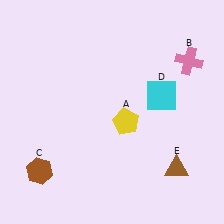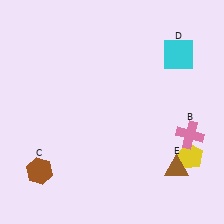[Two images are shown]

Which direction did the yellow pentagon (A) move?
The yellow pentagon (A) moved right.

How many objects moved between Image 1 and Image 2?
3 objects moved between the two images.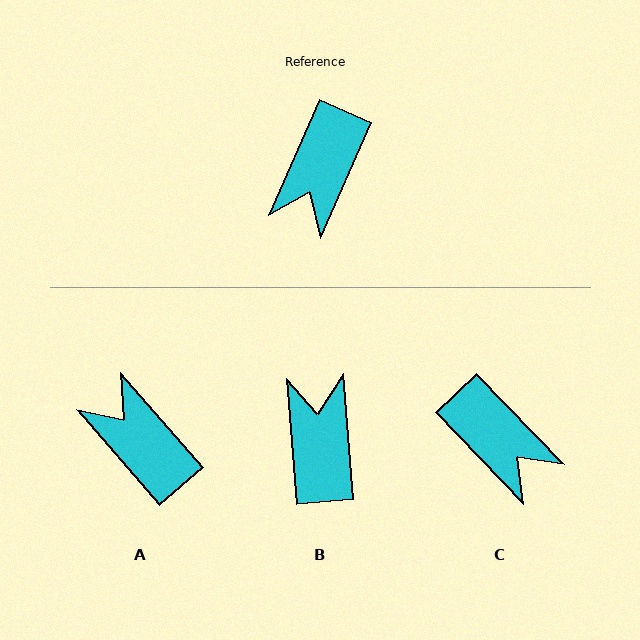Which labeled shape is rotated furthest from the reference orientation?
B, about 152 degrees away.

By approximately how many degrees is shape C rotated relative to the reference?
Approximately 67 degrees counter-clockwise.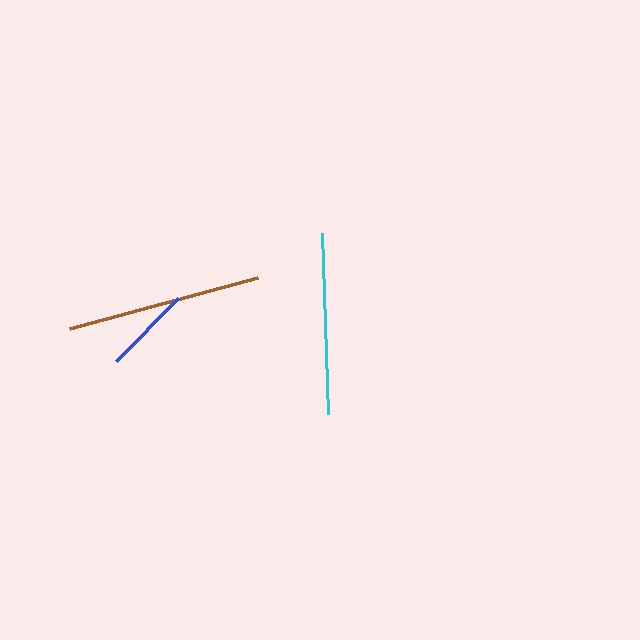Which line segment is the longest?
The brown line is the longest at approximately 195 pixels.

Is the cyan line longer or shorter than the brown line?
The brown line is longer than the cyan line.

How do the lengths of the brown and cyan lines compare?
The brown and cyan lines are approximately the same length.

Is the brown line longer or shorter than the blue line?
The brown line is longer than the blue line.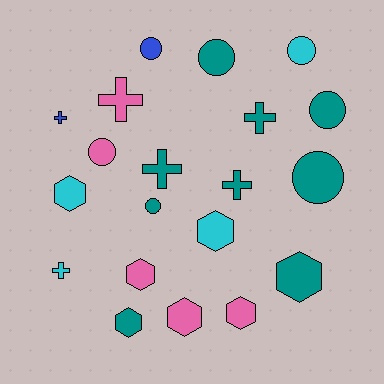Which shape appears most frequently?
Circle, with 7 objects.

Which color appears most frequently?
Teal, with 9 objects.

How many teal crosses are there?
There are 3 teal crosses.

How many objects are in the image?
There are 20 objects.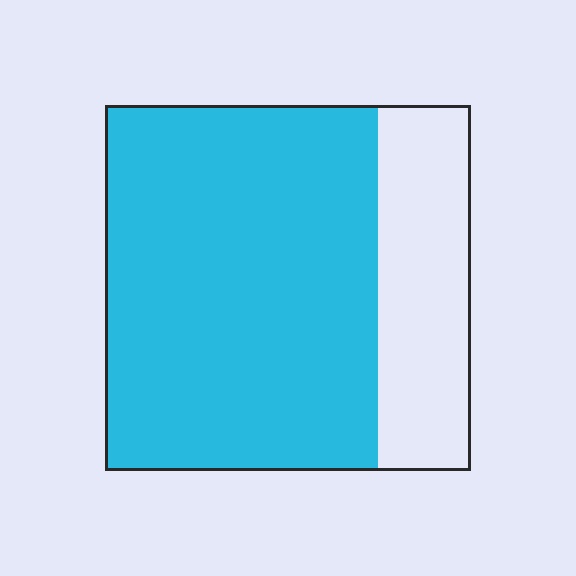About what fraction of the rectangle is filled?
About three quarters (3/4).